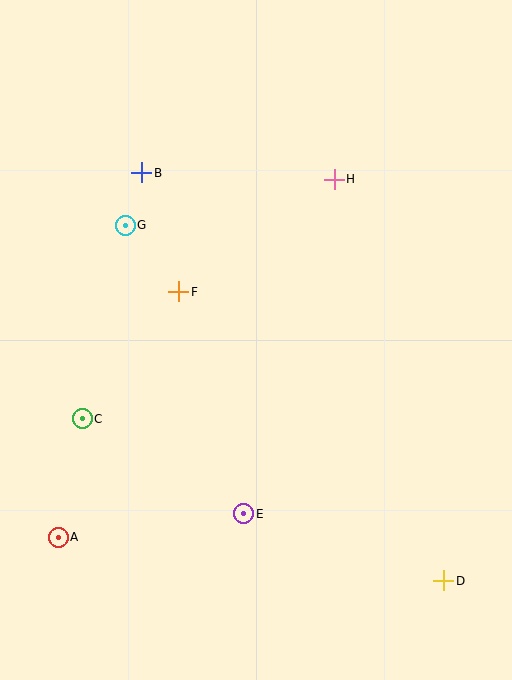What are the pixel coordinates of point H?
Point H is at (334, 179).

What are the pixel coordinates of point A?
Point A is at (58, 537).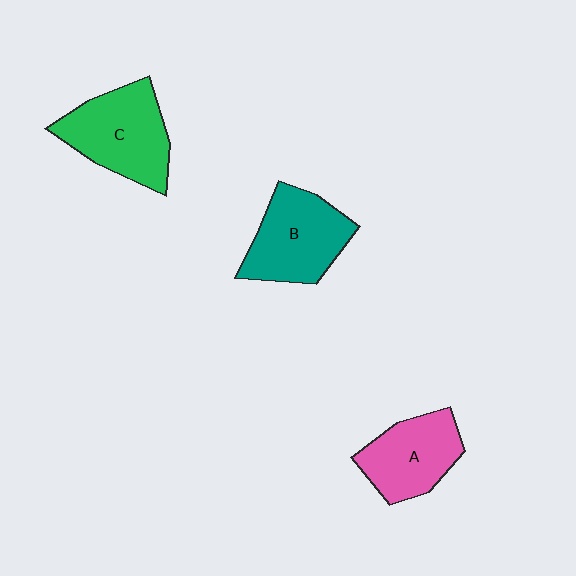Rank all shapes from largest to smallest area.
From largest to smallest: C (green), B (teal), A (pink).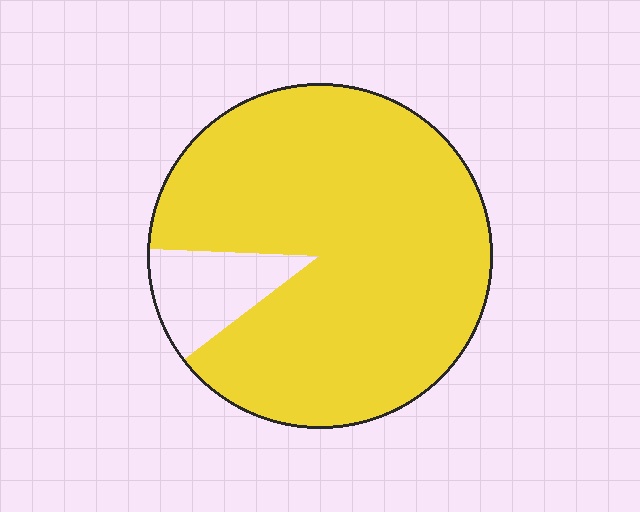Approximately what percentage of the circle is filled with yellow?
Approximately 90%.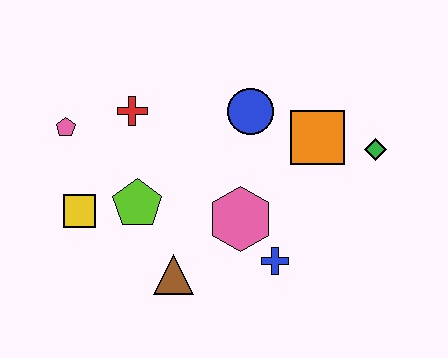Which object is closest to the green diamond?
The orange square is closest to the green diamond.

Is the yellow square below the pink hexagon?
No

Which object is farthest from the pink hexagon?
The pink pentagon is farthest from the pink hexagon.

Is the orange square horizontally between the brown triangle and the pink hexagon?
No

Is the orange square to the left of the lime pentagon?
No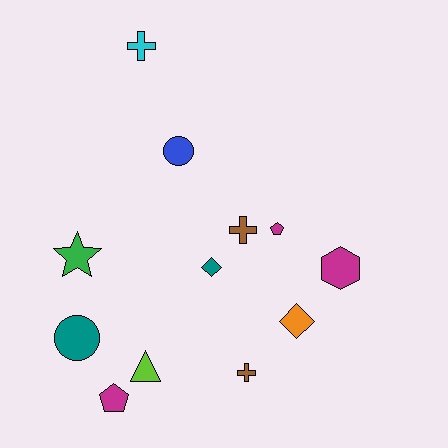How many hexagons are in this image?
There is 1 hexagon.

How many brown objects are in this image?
There are 2 brown objects.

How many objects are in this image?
There are 12 objects.